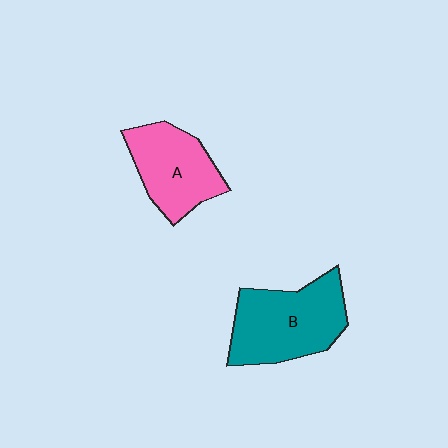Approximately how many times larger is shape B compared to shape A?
Approximately 1.3 times.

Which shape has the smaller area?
Shape A (pink).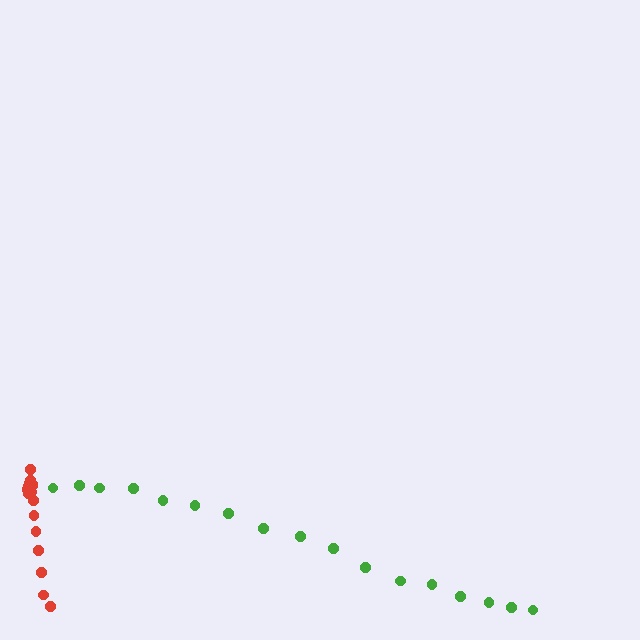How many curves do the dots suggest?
There are 2 distinct paths.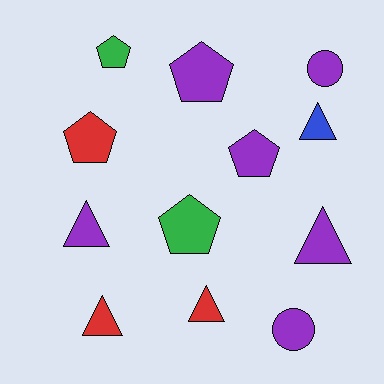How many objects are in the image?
There are 12 objects.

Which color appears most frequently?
Purple, with 6 objects.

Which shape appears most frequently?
Pentagon, with 5 objects.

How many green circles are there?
There are no green circles.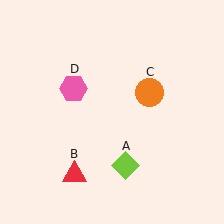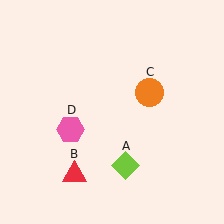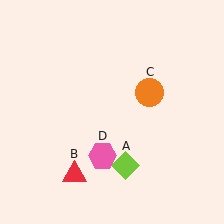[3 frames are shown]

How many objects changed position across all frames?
1 object changed position: pink hexagon (object D).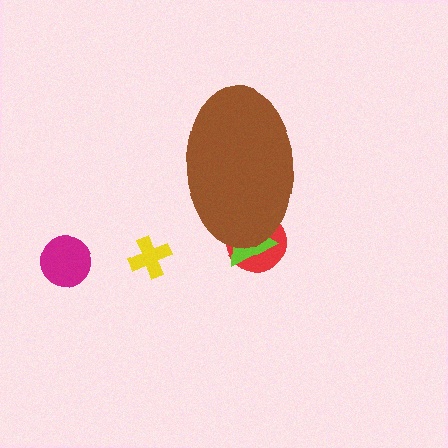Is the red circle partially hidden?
Yes, the red circle is partially hidden behind the brown ellipse.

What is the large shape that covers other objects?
A brown ellipse.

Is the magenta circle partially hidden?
No, the magenta circle is fully visible.